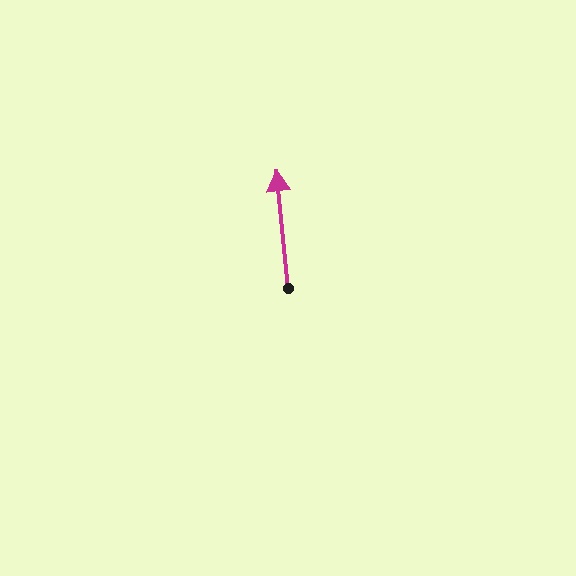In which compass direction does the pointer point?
North.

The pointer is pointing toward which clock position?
Roughly 12 o'clock.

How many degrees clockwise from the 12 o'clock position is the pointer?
Approximately 354 degrees.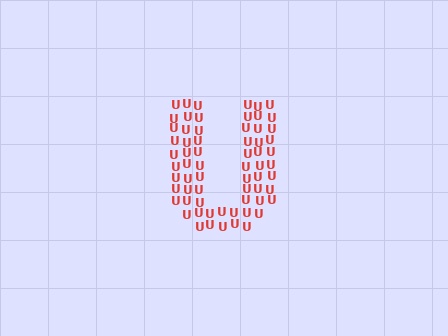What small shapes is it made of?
It is made of small letter U's.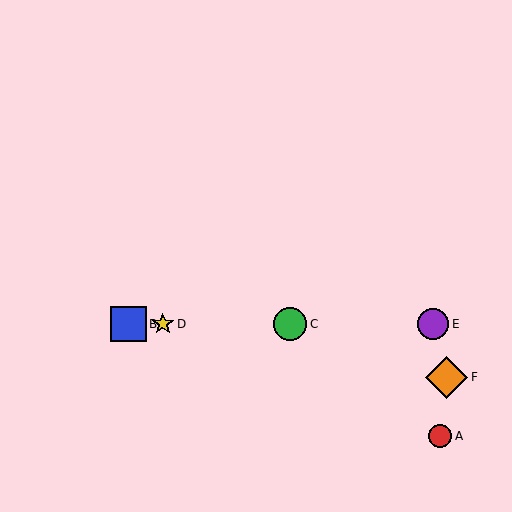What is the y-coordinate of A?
Object A is at y≈436.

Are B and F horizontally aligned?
No, B is at y≈324 and F is at y≈377.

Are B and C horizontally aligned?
Yes, both are at y≈324.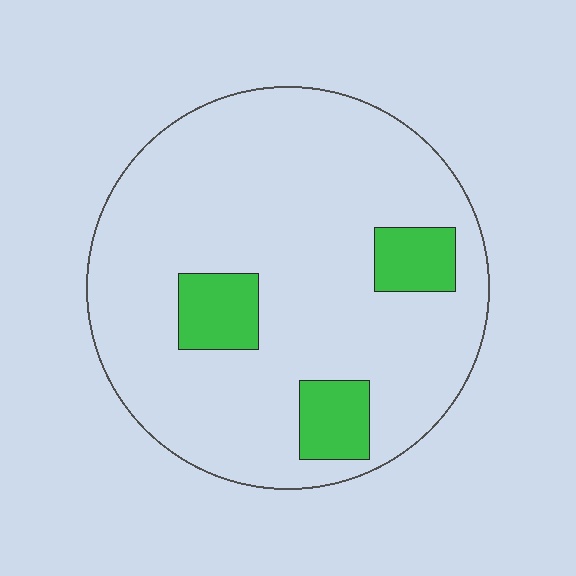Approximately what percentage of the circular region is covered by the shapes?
Approximately 15%.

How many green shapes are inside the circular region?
3.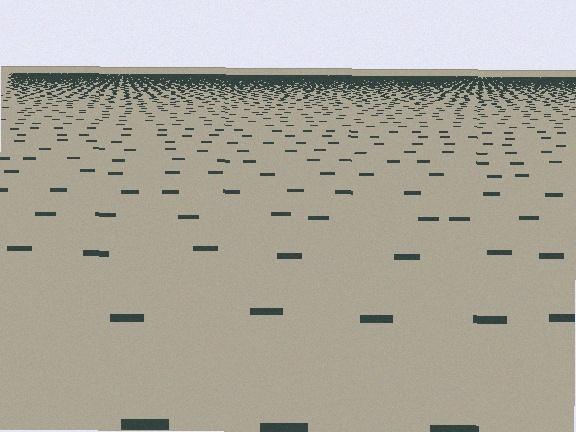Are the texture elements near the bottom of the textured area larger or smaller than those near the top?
Larger. Near the bottom, elements are closer to the viewer and appear at a bigger on-screen size.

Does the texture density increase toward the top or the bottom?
Density increases toward the top.